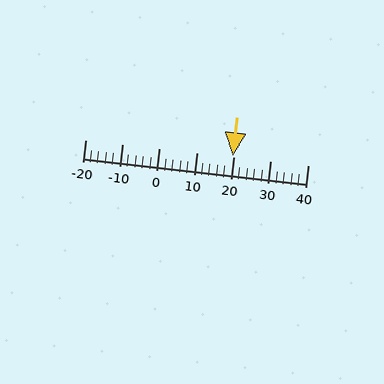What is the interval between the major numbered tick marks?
The major tick marks are spaced 10 units apart.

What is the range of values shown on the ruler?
The ruler shows values from -20 to 40.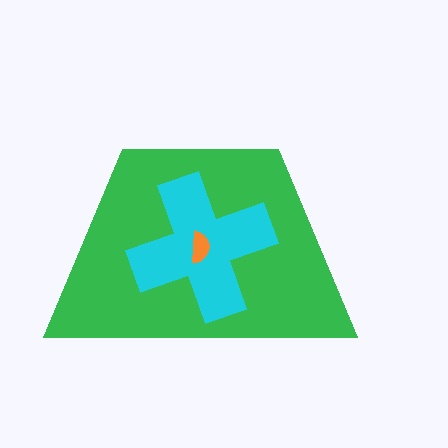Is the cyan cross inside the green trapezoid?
Yes.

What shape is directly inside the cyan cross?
The orange semicircle.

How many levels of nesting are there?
3.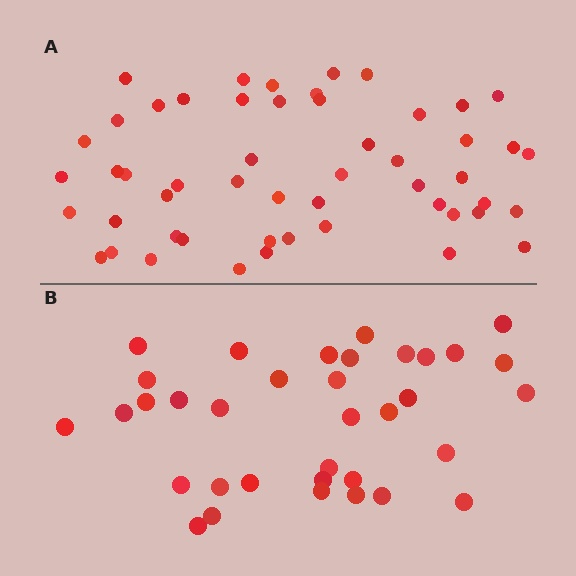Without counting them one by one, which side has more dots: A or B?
Region A (the top region) has more dots.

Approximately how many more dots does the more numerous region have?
Region A has approximately 15 more dots than region B.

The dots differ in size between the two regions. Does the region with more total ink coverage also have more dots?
No. Region B has more total ink coverage because its dots are larger, but region A actually contains more individual dots. Total area can be misleading — the number of items is what matters here.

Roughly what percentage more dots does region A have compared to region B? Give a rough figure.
About 50% more.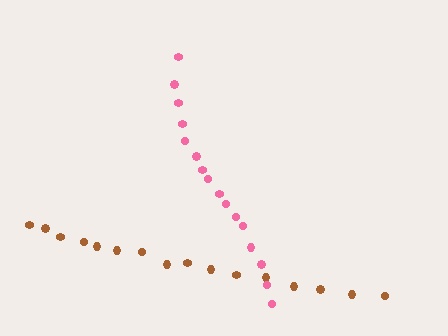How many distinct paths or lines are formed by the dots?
There are 2 distinct paths.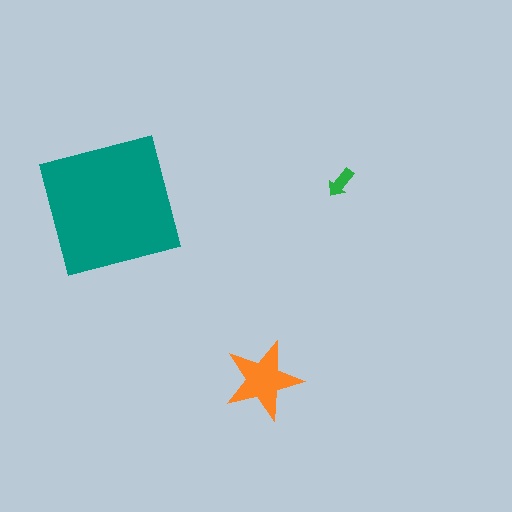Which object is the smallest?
The green arrow.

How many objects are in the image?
There are 3 objects in the image.